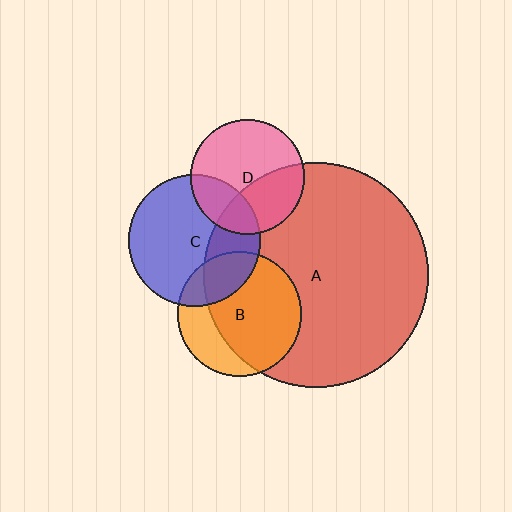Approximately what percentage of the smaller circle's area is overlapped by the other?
Approximately 30%.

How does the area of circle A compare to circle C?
Approximately 2.9 times.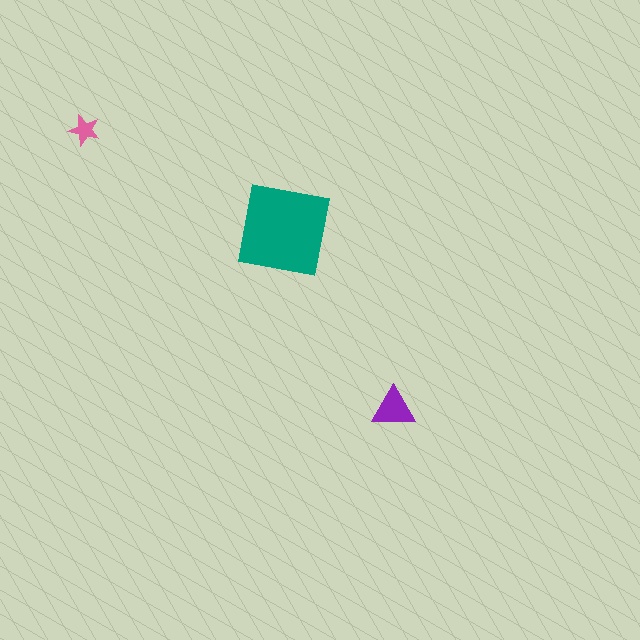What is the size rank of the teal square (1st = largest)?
1st.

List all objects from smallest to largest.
The pink star, the purple triangle, the teal square.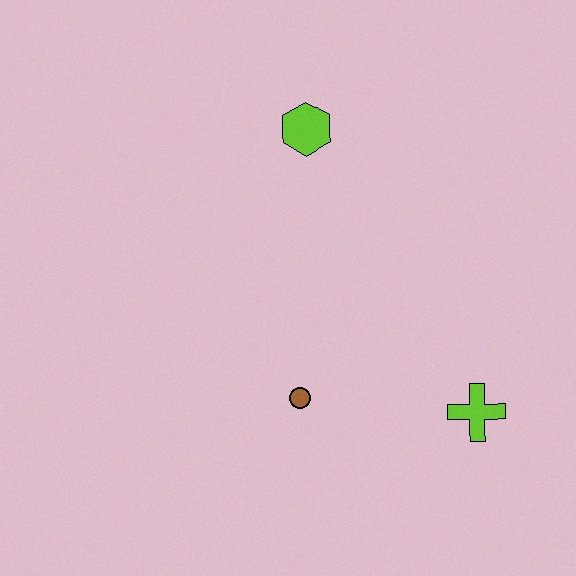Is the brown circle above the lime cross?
Yes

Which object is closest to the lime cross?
The brown circle is closest to the lime cross.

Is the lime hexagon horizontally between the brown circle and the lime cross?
Yes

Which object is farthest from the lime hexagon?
The lime cross is farthest from the lime hexagon.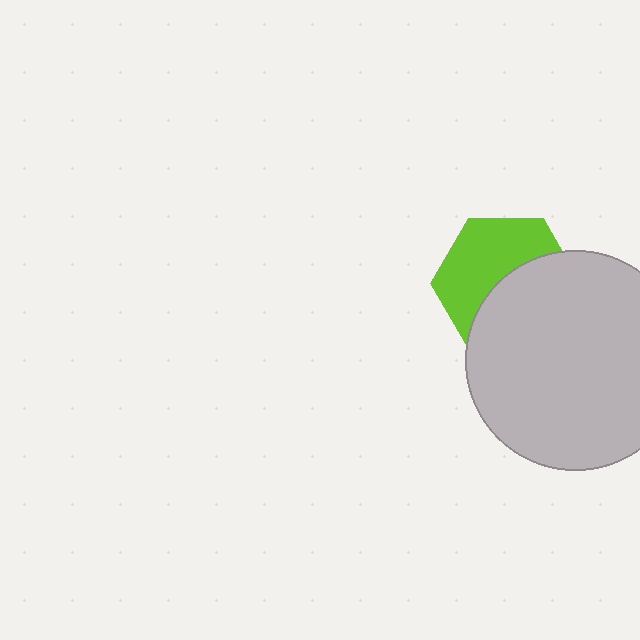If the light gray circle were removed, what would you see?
You would see the complete lime hexagon.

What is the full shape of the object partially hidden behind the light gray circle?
The partially hidden object is a lime hexagon.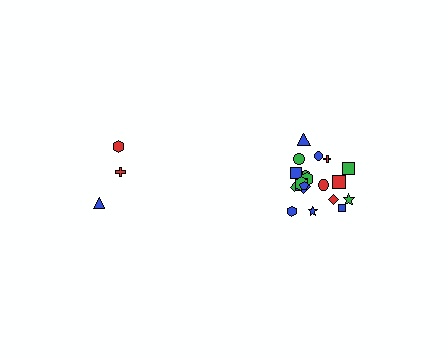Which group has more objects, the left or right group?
The right group.